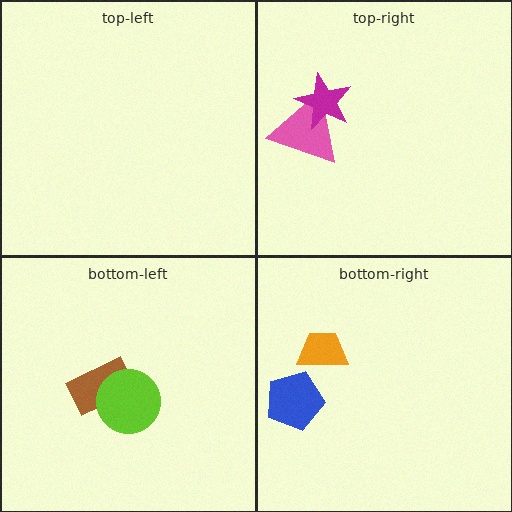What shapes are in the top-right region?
The pink triangle, the magenta star.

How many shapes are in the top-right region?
2.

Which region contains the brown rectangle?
The bottom-left region.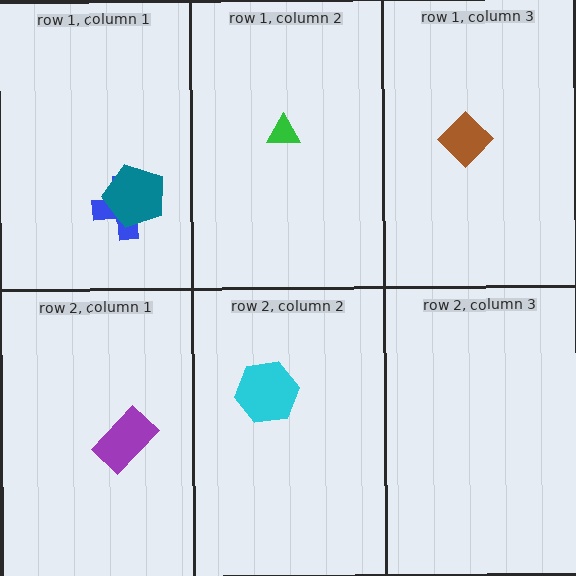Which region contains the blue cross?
The row 1, column 1 region.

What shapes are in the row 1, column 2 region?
The green triangle.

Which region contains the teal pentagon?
The row 1, column 1 region.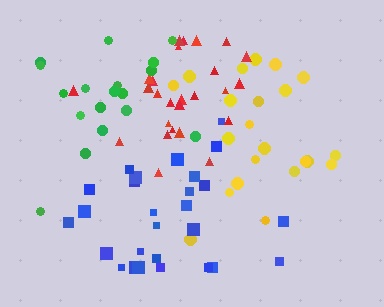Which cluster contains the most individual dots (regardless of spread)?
Blue (28).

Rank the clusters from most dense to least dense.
red, yellow, green, blue.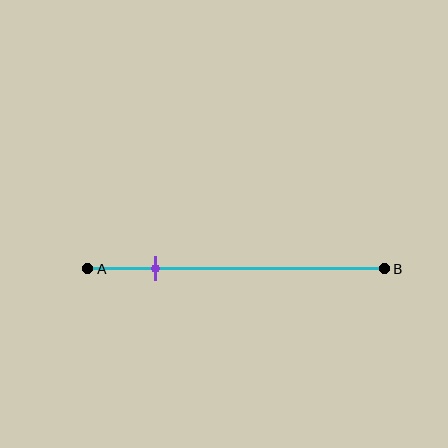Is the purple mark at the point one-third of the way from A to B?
No, the mark is at about 25% from A, not at the 33% one-third point.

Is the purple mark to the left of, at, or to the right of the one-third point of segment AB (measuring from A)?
The purple mark is to the left of the one-third point of segment AB.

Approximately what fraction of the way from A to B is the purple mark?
The purple mark is approximately 25% of the way from A to B.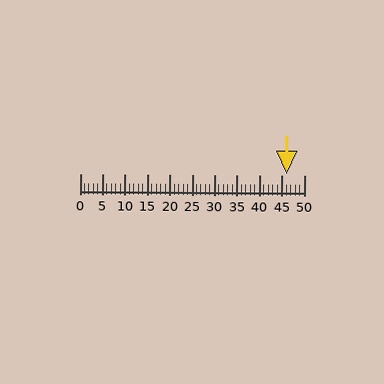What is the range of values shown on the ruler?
The ruler shows values from 0 to 50.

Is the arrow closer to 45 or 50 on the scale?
The arrow is closer to 45.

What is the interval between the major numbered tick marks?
The major tick marks are spaced 5 units apart.